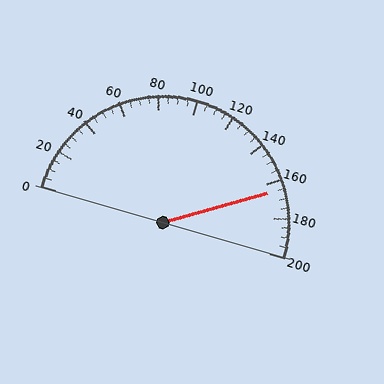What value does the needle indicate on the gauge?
The needle indicates approximately 165.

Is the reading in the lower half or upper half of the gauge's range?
The reading is in the upper half of the range (0 to 200).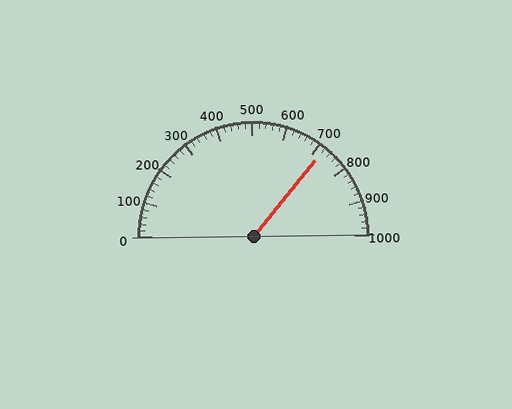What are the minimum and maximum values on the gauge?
The gauge ranges from 0 to 1000.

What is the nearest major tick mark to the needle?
The nearest major tick mark is 700.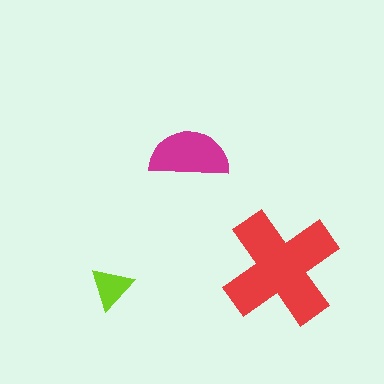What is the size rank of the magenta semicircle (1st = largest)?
2nd.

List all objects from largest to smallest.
The red cross, the magenta semicircle, the lime triangle.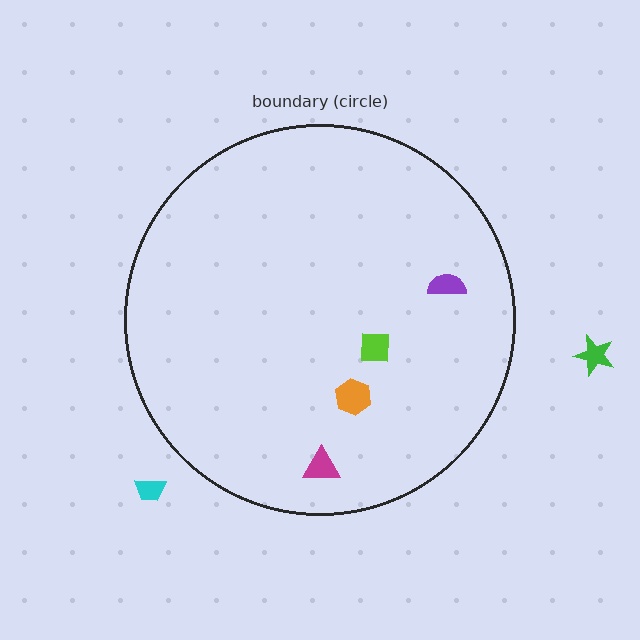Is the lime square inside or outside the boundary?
Inside.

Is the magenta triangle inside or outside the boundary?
Inside.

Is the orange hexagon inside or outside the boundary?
Inside.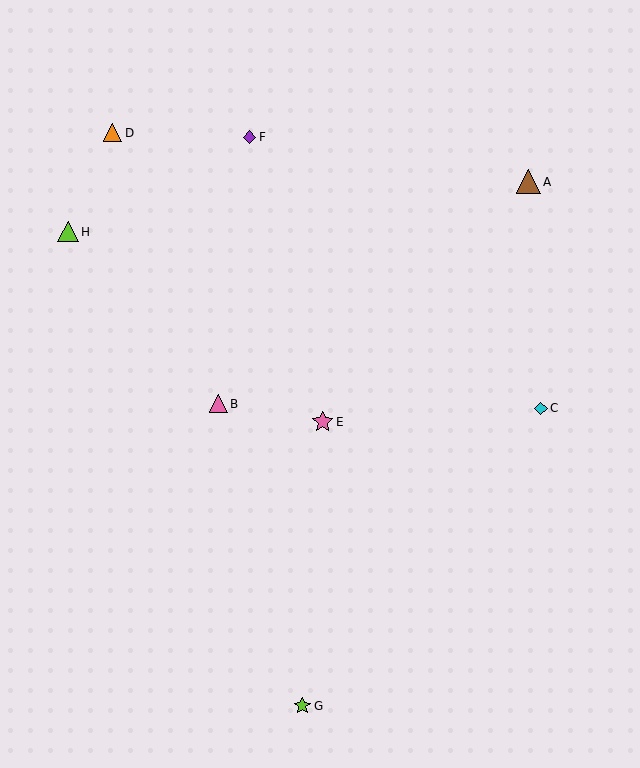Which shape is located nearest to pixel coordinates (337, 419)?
The pink star (labeled E) at (323, 422) is nearest to that location.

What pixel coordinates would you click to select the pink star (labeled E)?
Click at (323, 422) to select the pink star E.